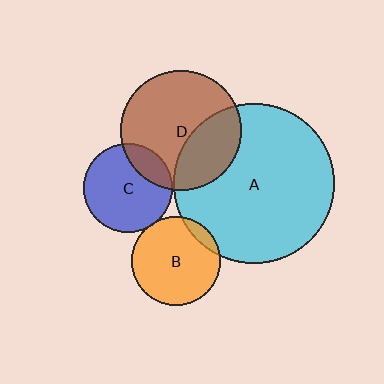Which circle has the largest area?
Circle A (cyan).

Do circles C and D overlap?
Yes.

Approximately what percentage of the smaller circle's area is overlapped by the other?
Approximately 20%.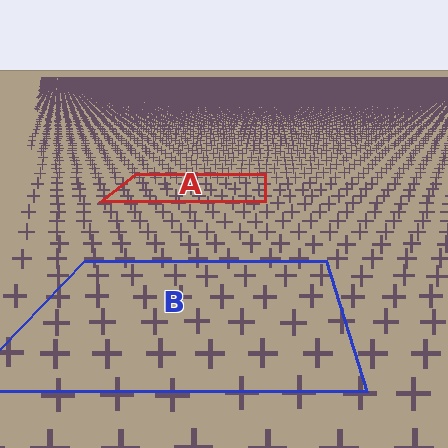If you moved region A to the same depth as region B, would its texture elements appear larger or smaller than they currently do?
They would appear larger. At a closer depth, the same texture elements are projected at a bigger on-screen size.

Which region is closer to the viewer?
Region B is closer. The texture elements there are larger and more spread out.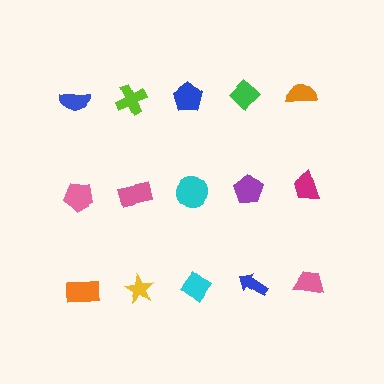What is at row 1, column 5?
An orange semicircle.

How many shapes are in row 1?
5 shapes.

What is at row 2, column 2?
A pink rectangle.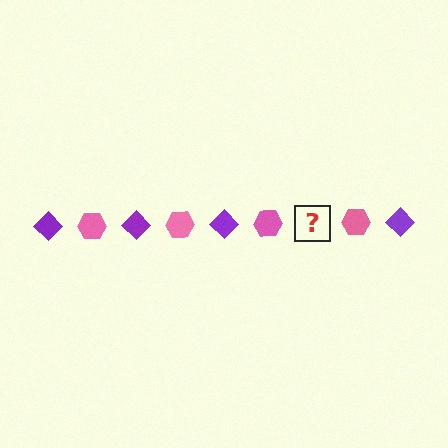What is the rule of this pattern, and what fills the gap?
The rule is that the pattern alternates between purple diamond and pink hexagon. The gap should be filled with a purple diamond.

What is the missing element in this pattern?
The missing element is a purple diamond.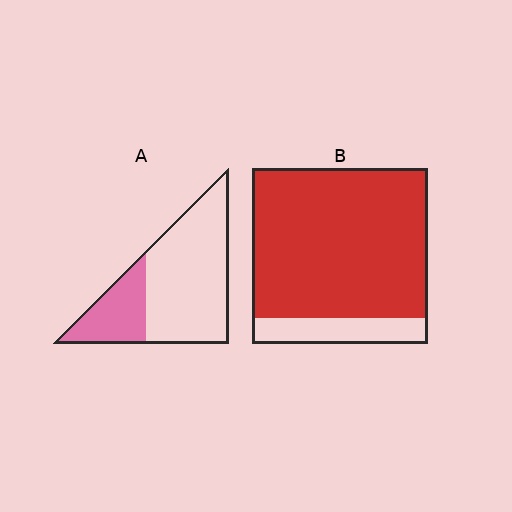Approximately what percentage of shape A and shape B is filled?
A is approximately 30% and B is approximately 85%.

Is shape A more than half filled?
No.